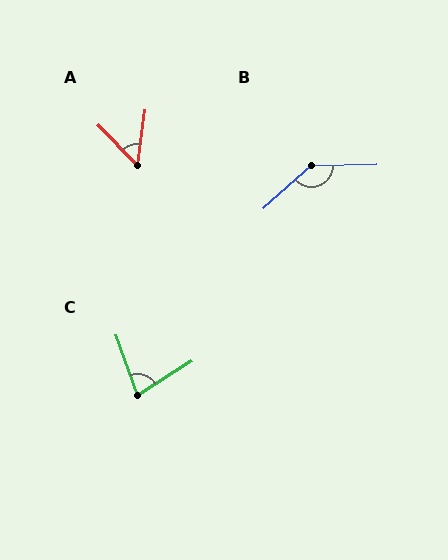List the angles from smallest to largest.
A (52°), C (77°), B (140°).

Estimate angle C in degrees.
Approximately 77 degrees.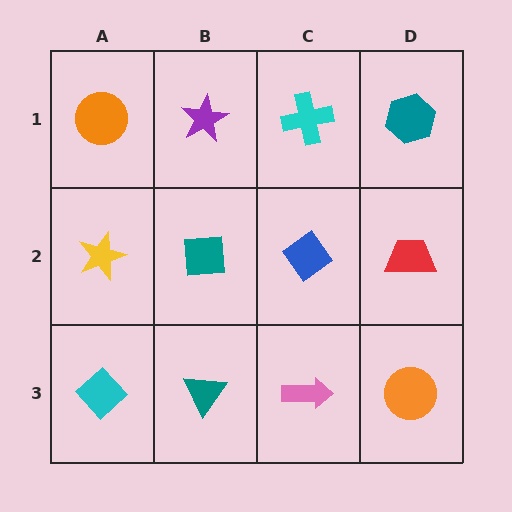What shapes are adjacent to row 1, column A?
A yellow star (row 2, column A), a purple star (row 1, column B).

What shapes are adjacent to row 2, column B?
A purple star (row 1, column B), a teal triangle (row 3, column B), a yellow star (row 2, column A), a blue diamond (row 2, column C).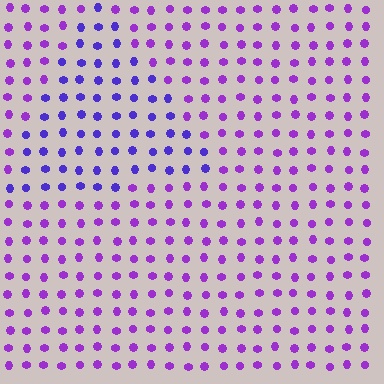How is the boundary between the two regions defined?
The boundary is defined purely by a slight shift in hue (about 30 degrees). Spacing, size, and orientation are identical on both sides.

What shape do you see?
I see a triangle.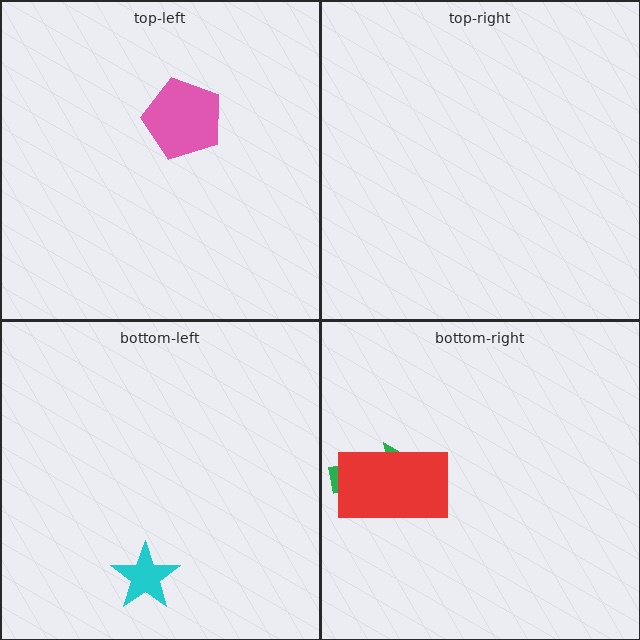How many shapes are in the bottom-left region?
1.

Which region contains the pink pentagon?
The top-left region.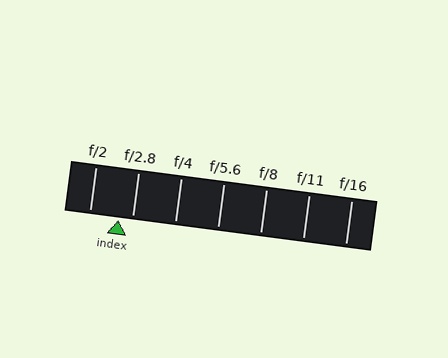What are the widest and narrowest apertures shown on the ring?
The widest aperture shown is f/2 and the narrowest is f/16.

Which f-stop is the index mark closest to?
The index mark is closest to f/2.8.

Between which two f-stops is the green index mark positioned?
The index mark is between f/2 and f/2.8.